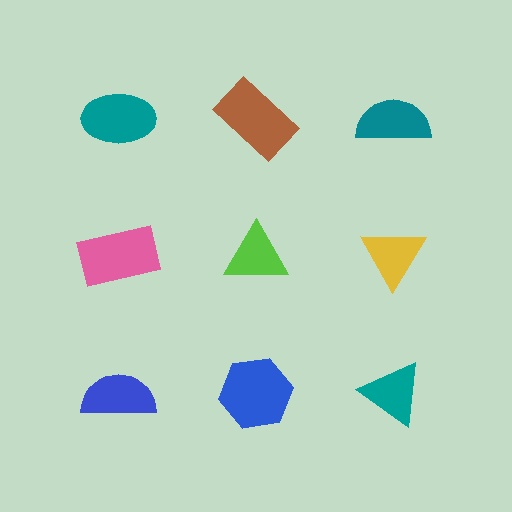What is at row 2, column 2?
A lime triangle.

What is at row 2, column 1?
A pink rectangle.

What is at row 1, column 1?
A teal ellipse.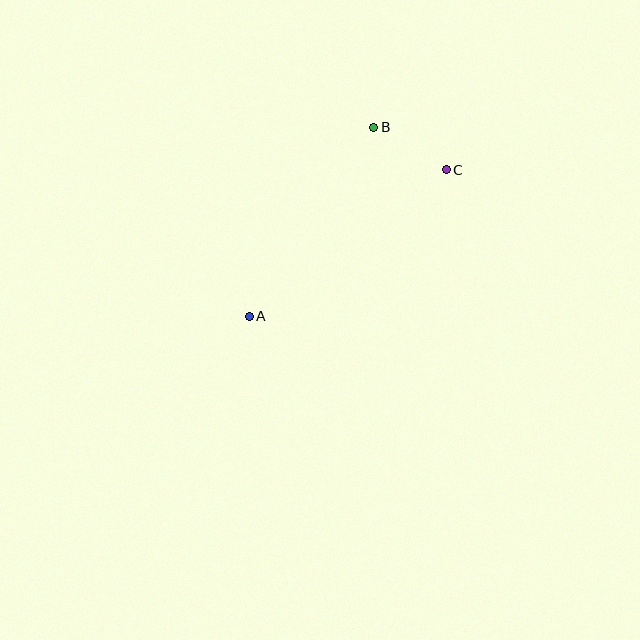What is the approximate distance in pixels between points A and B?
The distance between A and B is approximately 226 pixels.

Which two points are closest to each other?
Points B and C are closest to each other.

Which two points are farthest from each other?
Points A and C are farthest from each other.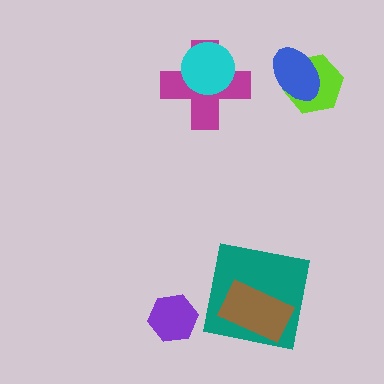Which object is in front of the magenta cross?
The cyan circle is in front of the magenta cross.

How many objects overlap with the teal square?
1 object overlaps with the teal square.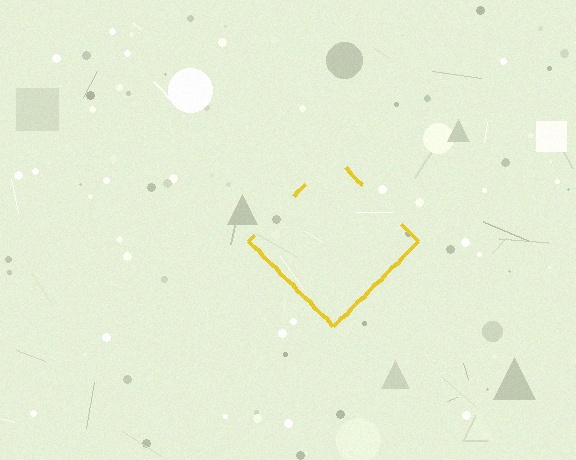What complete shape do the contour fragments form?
The contour fragments form a diamond.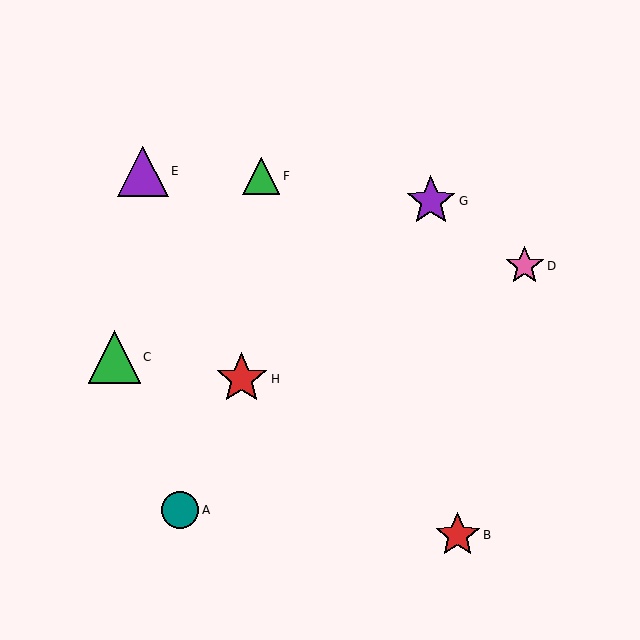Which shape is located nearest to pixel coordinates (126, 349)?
The green triangle (labeled C) at (114, 357) is nearest to that location.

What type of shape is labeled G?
Shape G is a purple star.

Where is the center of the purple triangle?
The center of the purple triangle is at (143, 171).